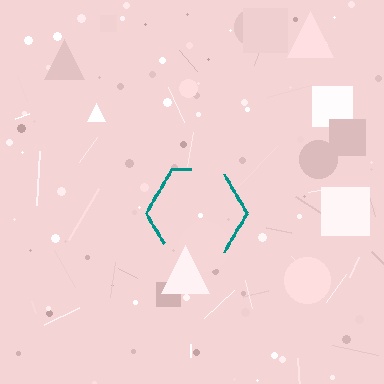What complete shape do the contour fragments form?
The contour fragments form a hexagon.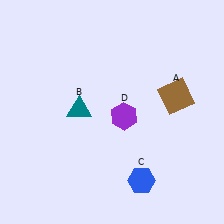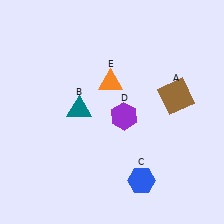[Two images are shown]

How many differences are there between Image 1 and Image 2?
There is 1 difference between the two images.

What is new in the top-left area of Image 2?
An orange triangle (E) was added in the top-left area of Image 2.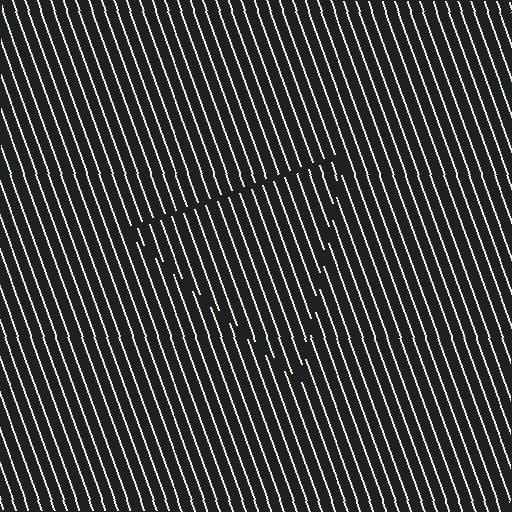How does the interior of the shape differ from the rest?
The interior of the shape contains the same grating, shifted by half a period — the contour is defined by the phase discontinuity where line-ends from the inner and outer gratings abut.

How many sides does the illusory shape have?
3 sides — the line-ends trace a triangle.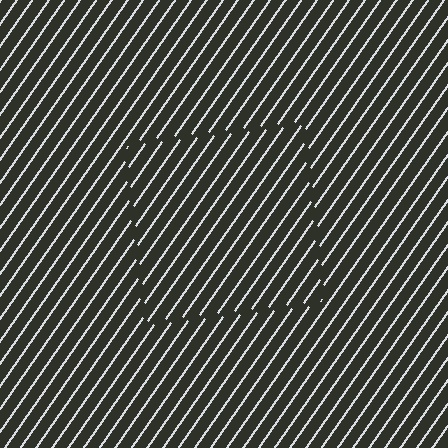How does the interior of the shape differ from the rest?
The interior of the shape contains the same grating, shifted by half a period — the contour is defined by the phase discontinuity where line-ends from the inner and outer gratings abut.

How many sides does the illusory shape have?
4 sides — the line-ends trace a square.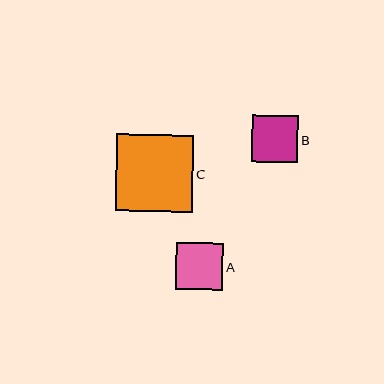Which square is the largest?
Square C is the largest with a size of approximately 77 pixels.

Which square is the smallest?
Square B is the smallest with a size of approximately 46 pixels.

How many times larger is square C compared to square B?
Square C is approximately 1.7 times the size of square B.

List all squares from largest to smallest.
From largest to smallest: C, A, B.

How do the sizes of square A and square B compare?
Square A and square B are approximately the same size.